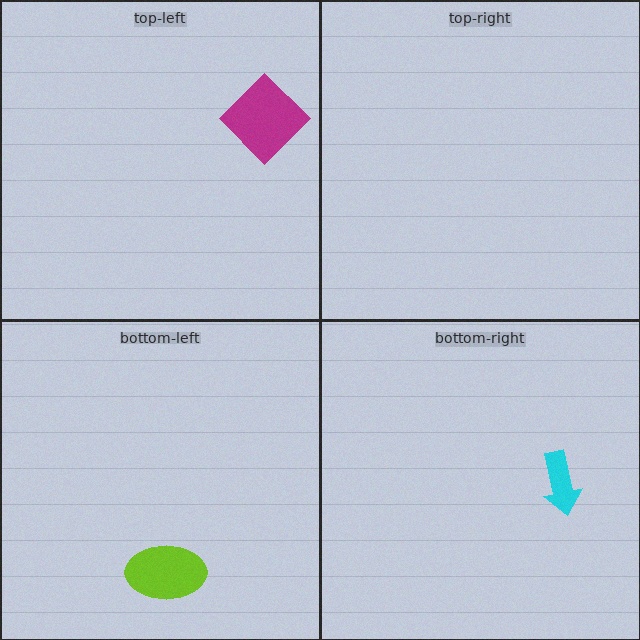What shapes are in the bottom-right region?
The cyan arrow.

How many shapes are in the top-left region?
1.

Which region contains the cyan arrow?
The bottom-right region.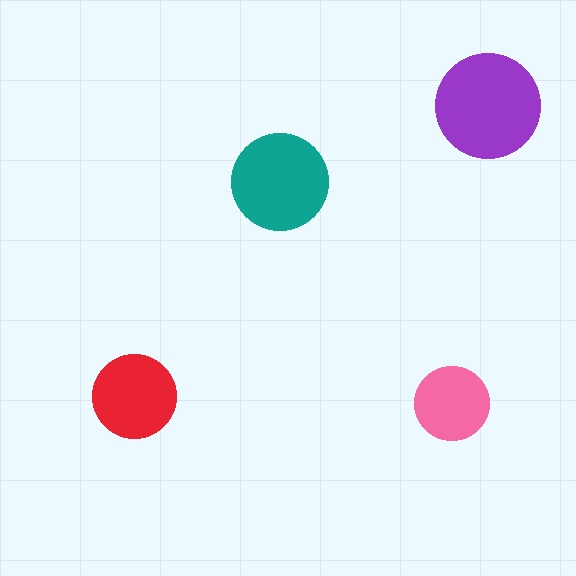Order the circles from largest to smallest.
the purple one, the teal one, the red one, the pink one.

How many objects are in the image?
There are 4 objects in the image.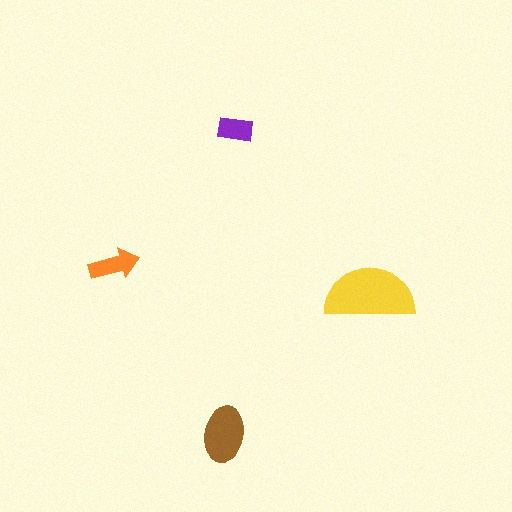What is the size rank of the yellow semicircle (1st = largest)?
1st.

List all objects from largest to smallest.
The yellow semicircle, the brown ellipse, the orange arrow, the purple rectangle.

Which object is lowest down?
The brown ellipse is bottommost.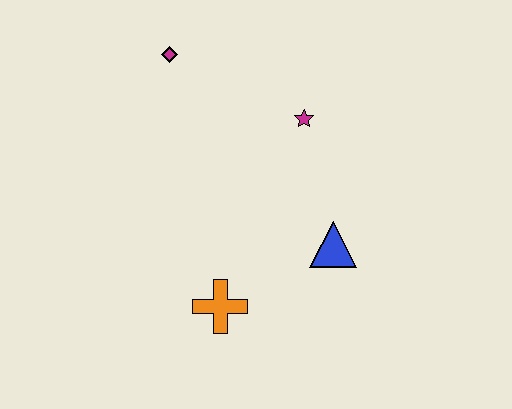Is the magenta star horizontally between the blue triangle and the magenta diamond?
Yes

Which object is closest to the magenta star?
The blue triangle is closest to the magenta star.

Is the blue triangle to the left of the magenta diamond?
No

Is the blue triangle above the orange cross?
Yes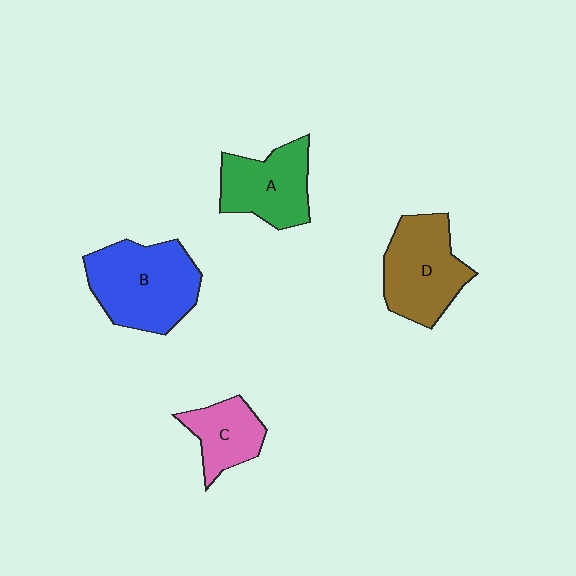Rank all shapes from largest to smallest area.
From largest to smallest: B (blue), D (brown), A (green), C (pink).